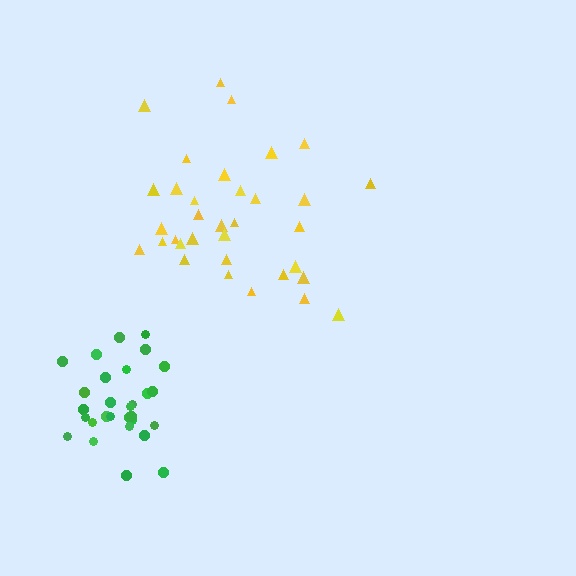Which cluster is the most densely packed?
Green.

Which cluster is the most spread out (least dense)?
Yellow.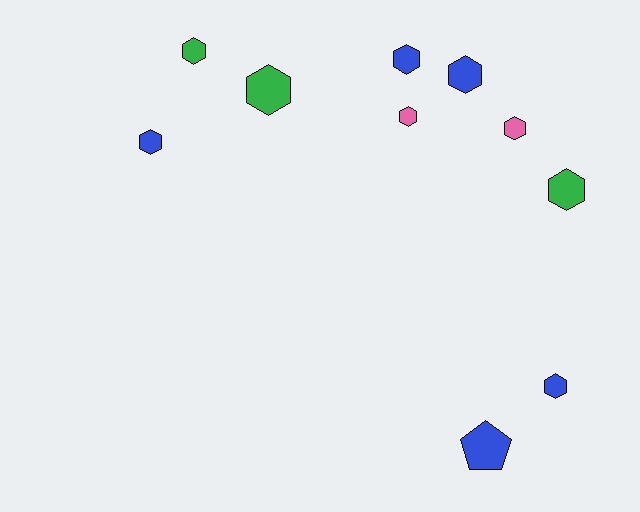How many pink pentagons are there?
There are no pink pentagons.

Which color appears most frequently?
Blue, with 5 objects.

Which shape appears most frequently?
Hexagon, with 9 objects.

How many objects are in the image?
There are 10 objects.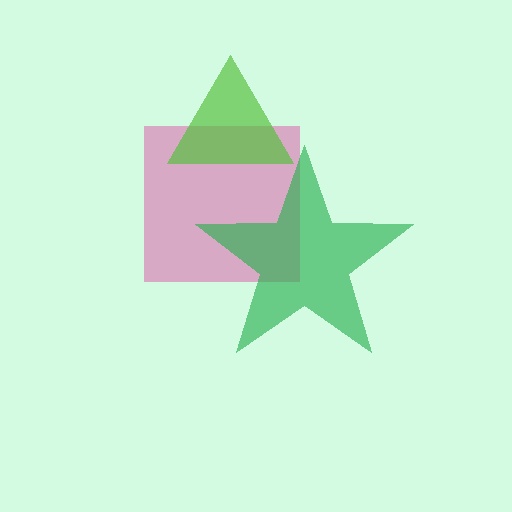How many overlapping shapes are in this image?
There are 3 overlapping shapes in the image.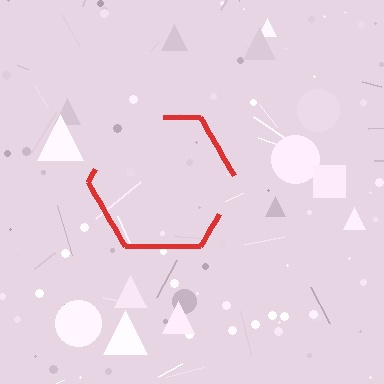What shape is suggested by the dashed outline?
The dashed outline suggests a hexagon.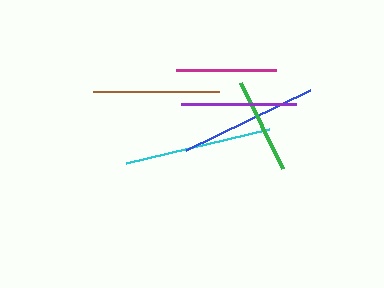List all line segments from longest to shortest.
From longest to shortest: cyan, blue, brown, purple, magenta, green.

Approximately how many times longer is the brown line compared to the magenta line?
The brown line is approximately 1.3 times the length of the magenta line.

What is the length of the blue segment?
The blue segment is approximately 137 pixels long.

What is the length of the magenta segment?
The magenta segment is approximately 100 pixels long.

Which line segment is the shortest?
The green line is the shortest at approximately 95 pixels.